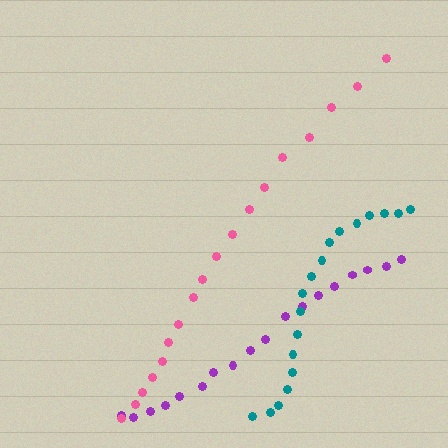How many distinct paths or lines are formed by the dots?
There are 3 distinct paths.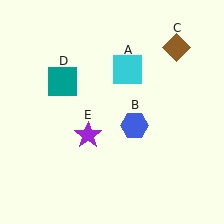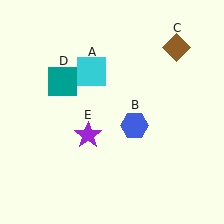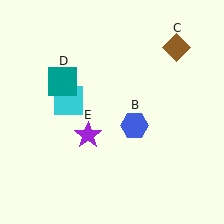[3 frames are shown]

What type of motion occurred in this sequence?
The cyan square (object A) rotated counterclockwise around the center of the scene.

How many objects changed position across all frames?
1 object changed position: cyan square (object A).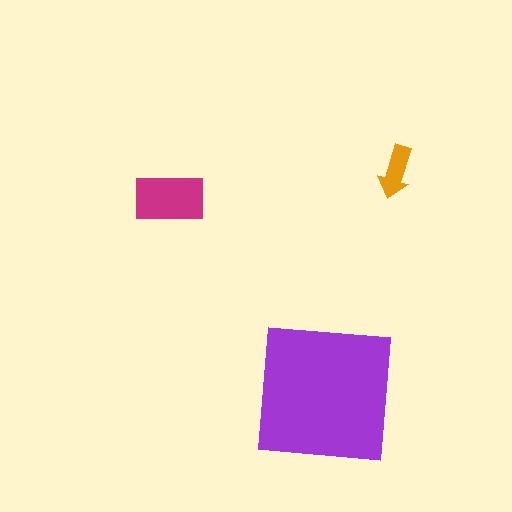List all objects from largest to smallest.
The purple square, the magenta rectangle, the orange arrow.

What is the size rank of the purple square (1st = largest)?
1st.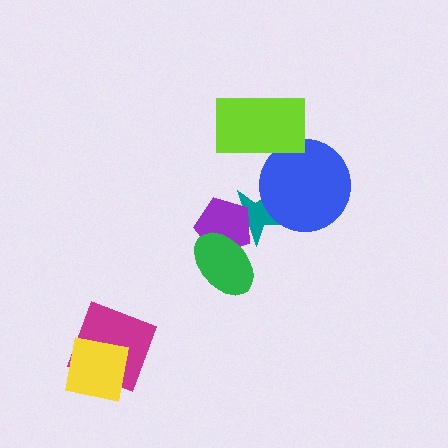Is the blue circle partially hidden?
Yes, it is partially covered by another shape.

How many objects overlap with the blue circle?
2 objects overlap with the blue circle.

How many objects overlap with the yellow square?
1 object overlaps with the yellow square.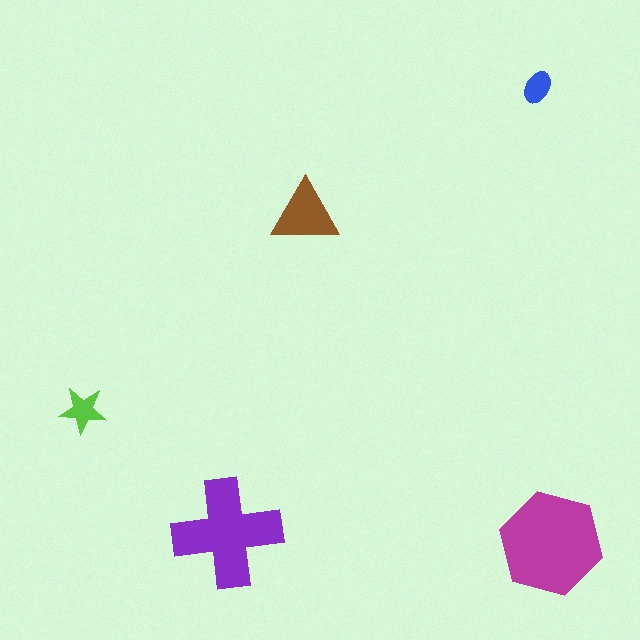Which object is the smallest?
The blue ellipse.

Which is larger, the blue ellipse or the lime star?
The lime star.